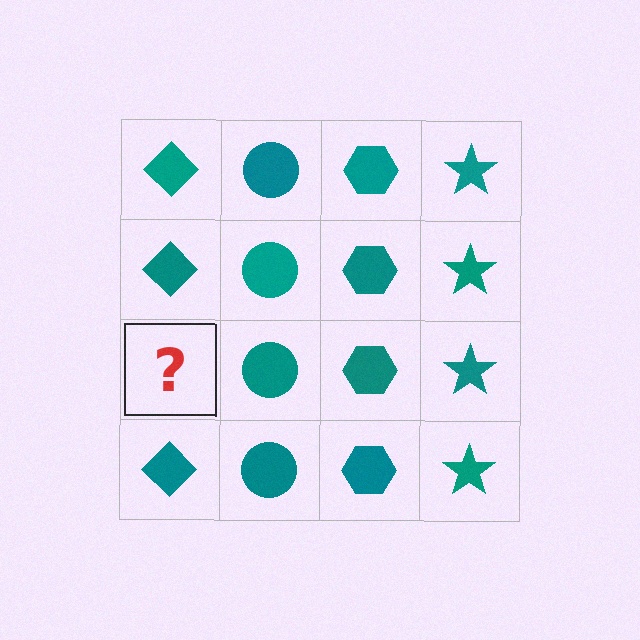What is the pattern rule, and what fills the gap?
The rule is that each column has a consistent shape. The gap should be filled with a teal diamond.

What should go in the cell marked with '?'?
The missing cell should contain a teal diamond.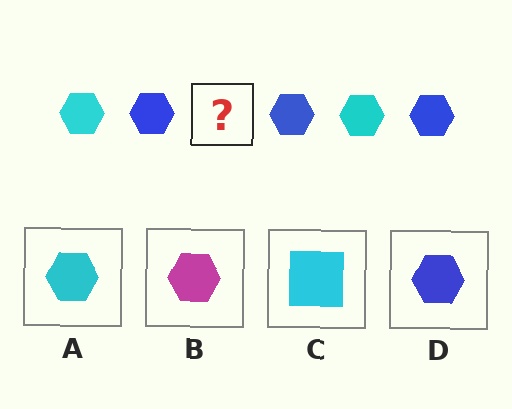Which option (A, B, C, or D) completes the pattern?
A.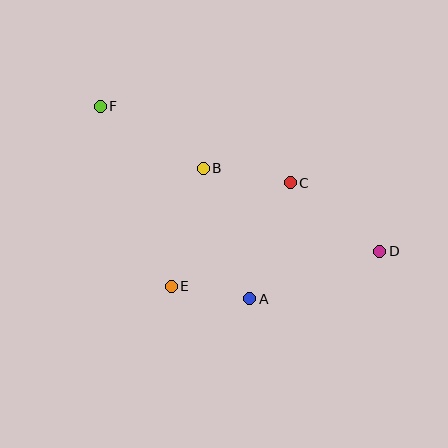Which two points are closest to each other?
Points A and E are closest to each other.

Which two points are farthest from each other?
Points D and F are farthest from each other.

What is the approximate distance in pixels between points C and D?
The distance between C and D is approximately 113 pixels.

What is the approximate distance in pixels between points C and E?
The distance between C and E is approximately 158 pixels.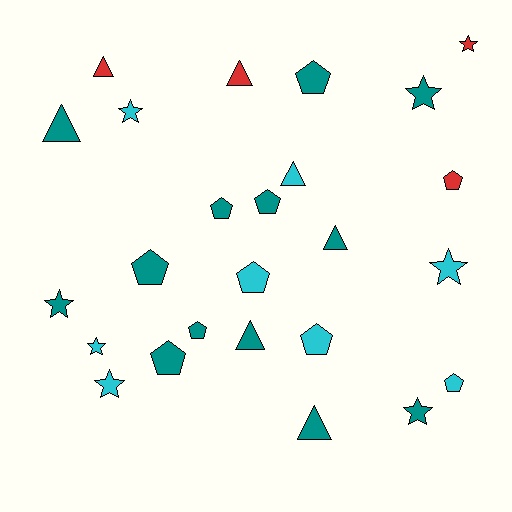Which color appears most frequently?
Teal, with 13 objects.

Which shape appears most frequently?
Pentagon, with 10 objects.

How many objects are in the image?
There are 25 objects.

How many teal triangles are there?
There are 4 teal triangles.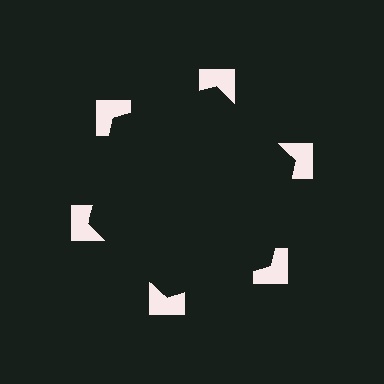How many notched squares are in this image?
There are 6 — one at each vertex of the illusory hexagon.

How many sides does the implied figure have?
6 sides.